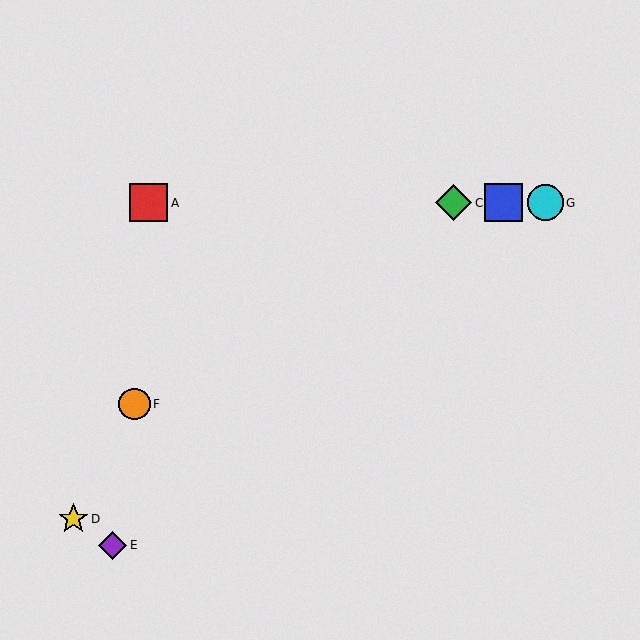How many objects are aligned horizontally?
4 objects (A, B, C, G) are aligned horizontally.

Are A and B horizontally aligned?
Yes, both are at y≈202.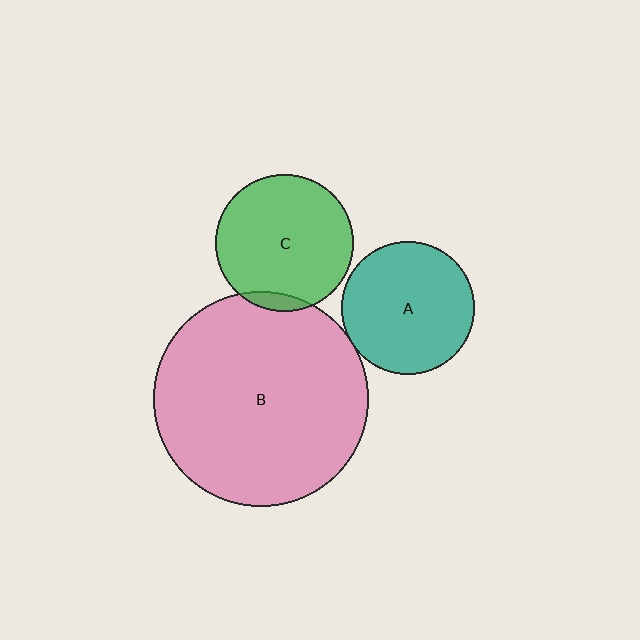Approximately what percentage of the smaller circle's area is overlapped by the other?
Approximately 5%.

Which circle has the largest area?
Circle B (pink).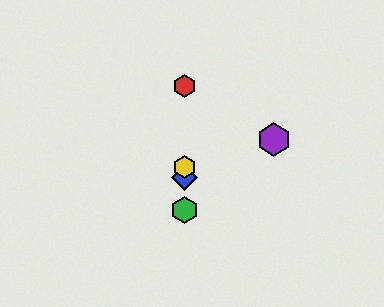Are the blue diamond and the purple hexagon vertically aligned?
No, the blue diamond is at x≈184 and the purple hexagon is at x≈274.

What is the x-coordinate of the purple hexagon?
The purple hexagon is at x≈274.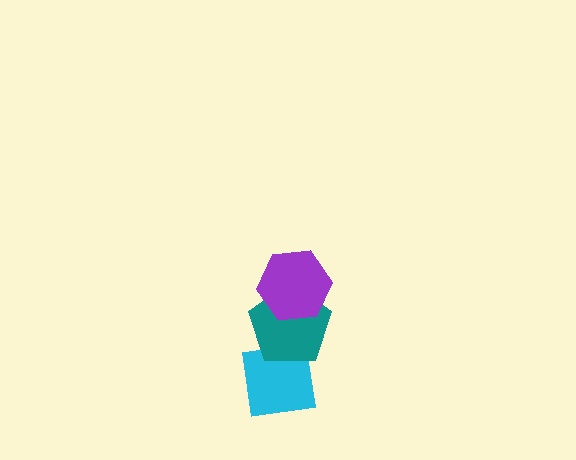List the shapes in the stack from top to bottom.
From top to bottom: the purple hexagon, the teal pentagon, the cyan square.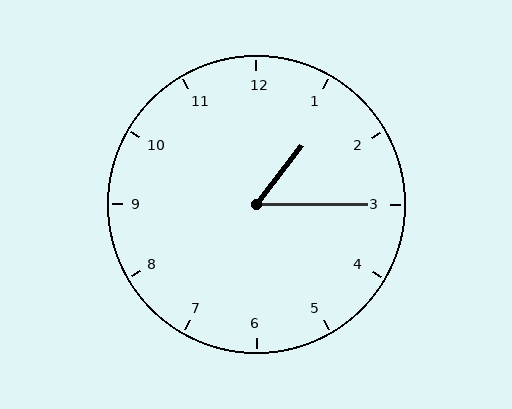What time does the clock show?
1:15.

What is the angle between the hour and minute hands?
Approximately 52 degrees.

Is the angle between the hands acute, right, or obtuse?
It is acute.